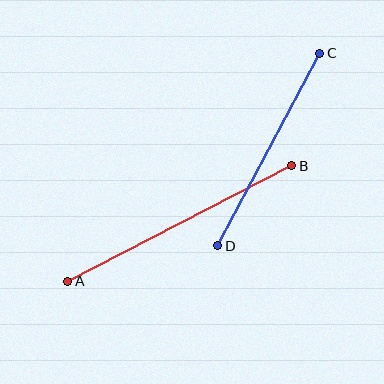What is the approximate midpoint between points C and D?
The midpoint is at approximately (269, 150) pixels.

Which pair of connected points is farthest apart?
Points A and B are farthest apart.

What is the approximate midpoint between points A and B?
The midpoint is at approximately (180, 224) pixels.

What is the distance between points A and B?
The distance is approximately 252 pixels.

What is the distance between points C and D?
The distance is approximately 218 pixels.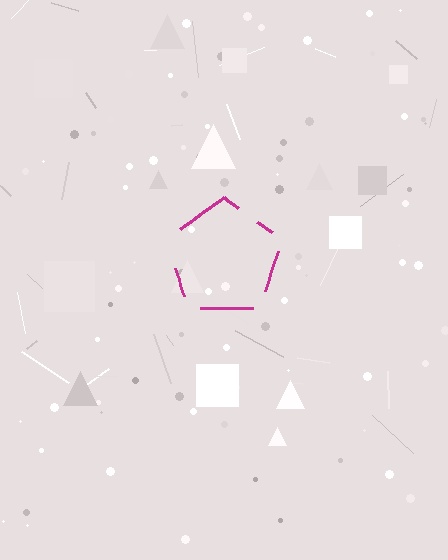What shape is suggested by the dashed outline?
The dashed outline suggests a pentagon.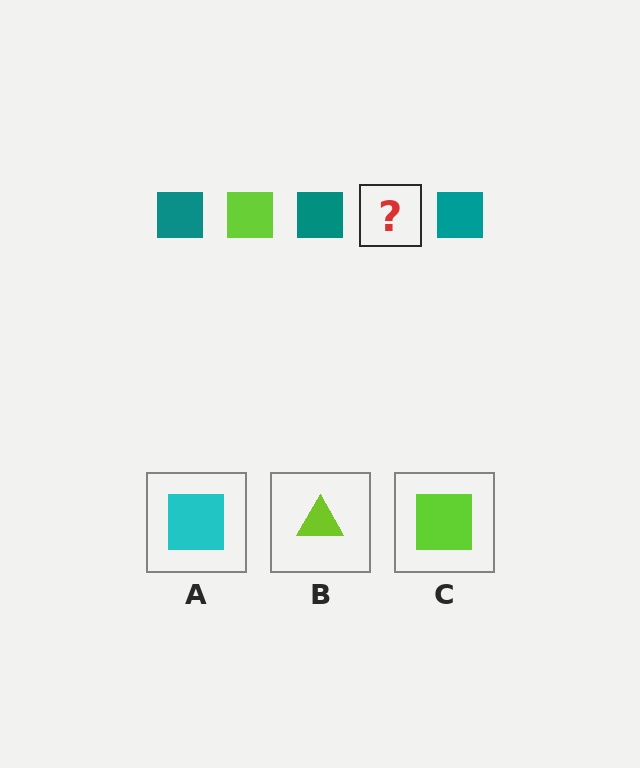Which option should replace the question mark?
Option C.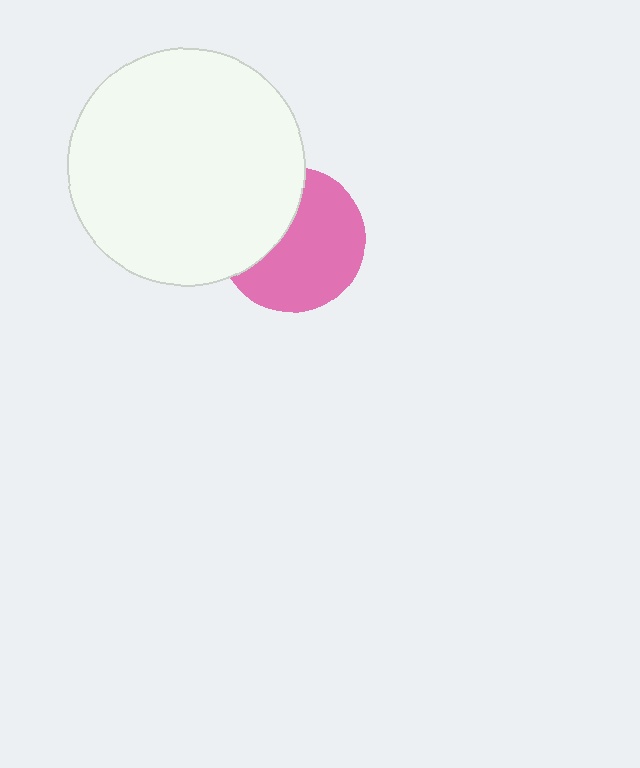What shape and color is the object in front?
The object in front is a white circle.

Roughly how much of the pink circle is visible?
About half of it is visible (roughly 64%).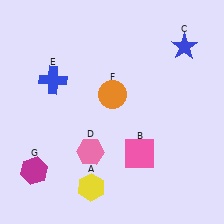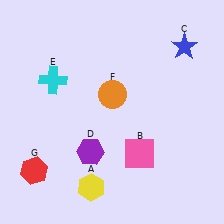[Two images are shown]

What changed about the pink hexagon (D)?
In Image 1, D is pink. In Image 2, it changed to purple.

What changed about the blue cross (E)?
In Image 1, E is blue. In Image 2, it changed to cyan.